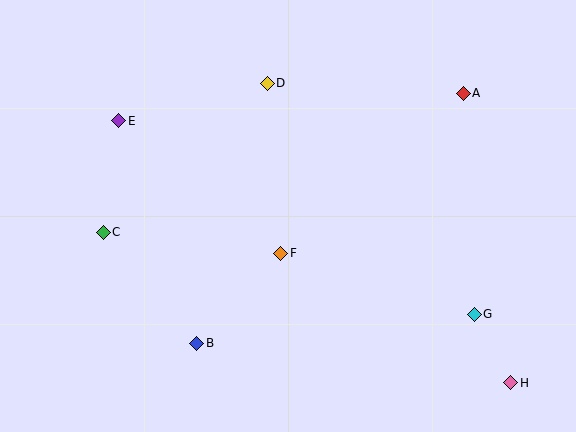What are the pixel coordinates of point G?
Point G is at (474, 314).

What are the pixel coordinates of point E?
Point E is at (119, 121).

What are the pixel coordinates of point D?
Point D is at (267, 83).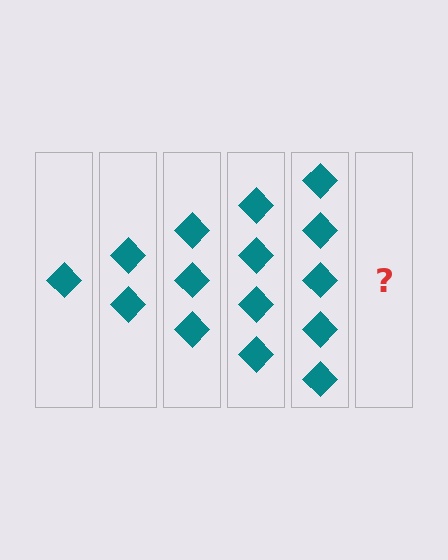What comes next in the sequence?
The next element should be 6 diamonds.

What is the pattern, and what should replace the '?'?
The pattern is that each step adds one more diamond. The '?' should be 6 diamonds.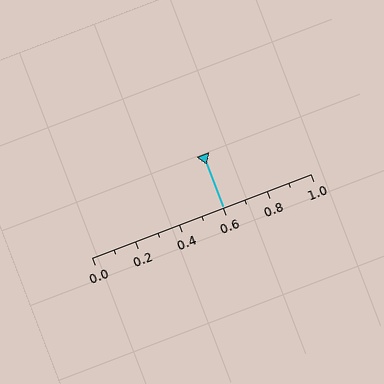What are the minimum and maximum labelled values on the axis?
The axis runs from 0.0 to 1.0.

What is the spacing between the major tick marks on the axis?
The major ticks are spaced 0.2 apart.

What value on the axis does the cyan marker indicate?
The marker indicates approximately 0.6.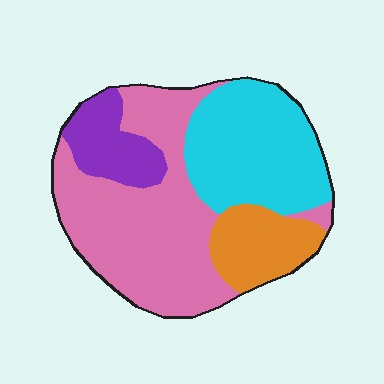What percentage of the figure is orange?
Orange covers 14% of the figure.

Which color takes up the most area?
Pink, at roughly 45%.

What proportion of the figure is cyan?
Cyan takes up about one third (1/3) of the figure.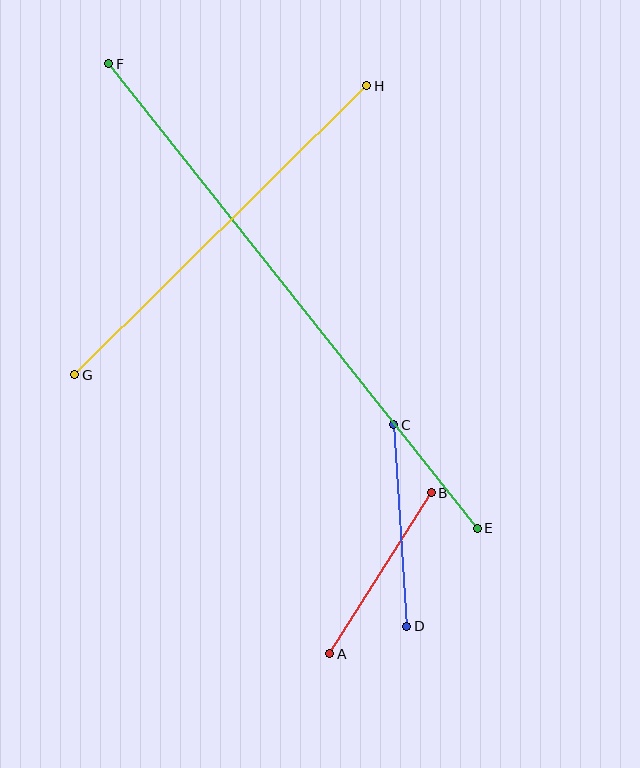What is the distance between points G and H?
The distance is approximately 411 pixels.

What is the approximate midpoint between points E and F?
The midpoint is at approximately (293, 296) pixels.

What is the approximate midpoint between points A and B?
The midpoint is at approximately (380, 573) pixels.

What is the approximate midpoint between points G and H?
The midpoint is at approximately (221, 230) pixels.